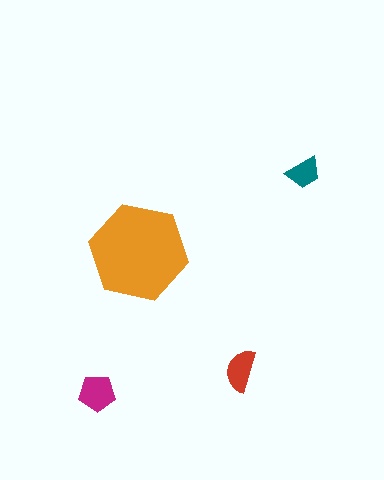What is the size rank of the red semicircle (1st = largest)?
3rd.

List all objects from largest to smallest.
The orange hexagon, the magenta pentagon, the red semicircle, the teal trapezoid.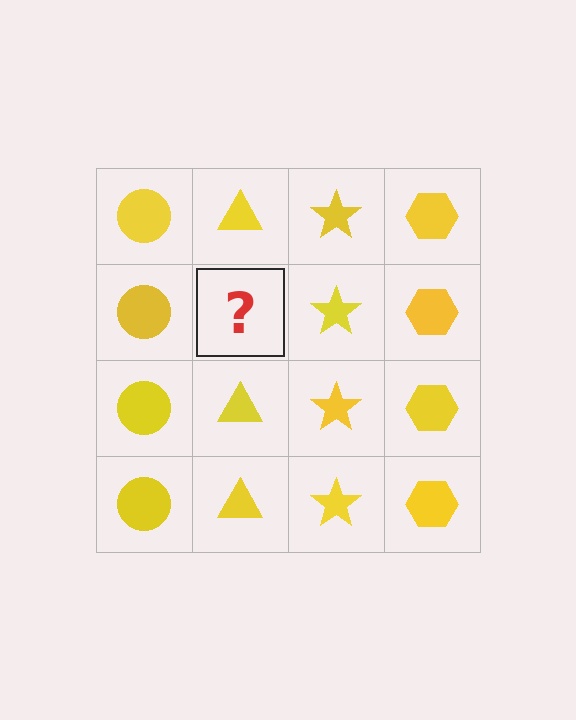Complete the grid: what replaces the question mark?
The question mark should be replaced with a yellow triangle.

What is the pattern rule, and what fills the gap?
The rule is that each column has a consistent shape. The gap should be filled with a yellow triangle.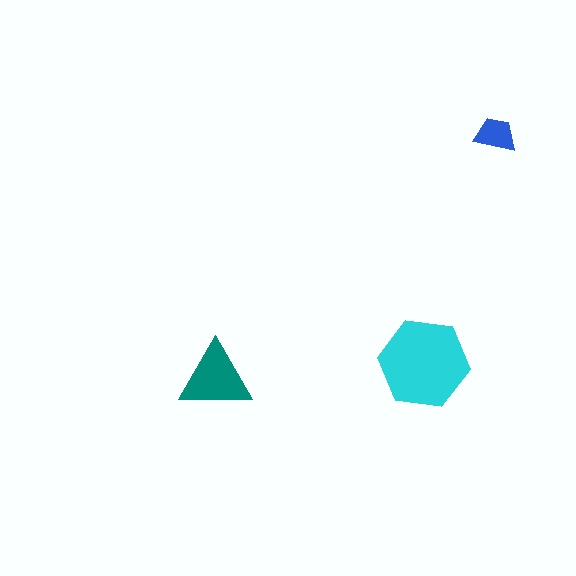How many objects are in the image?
There are 3 objects in the image.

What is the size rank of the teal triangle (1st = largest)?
2nd.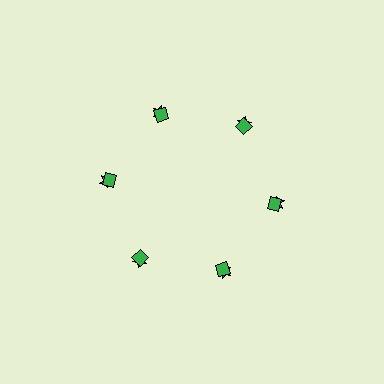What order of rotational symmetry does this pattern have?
This pattern has 6-fold rotational symmetry.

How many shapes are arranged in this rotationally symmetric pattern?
There are 12 shapes, arranged in 6 groups of 2.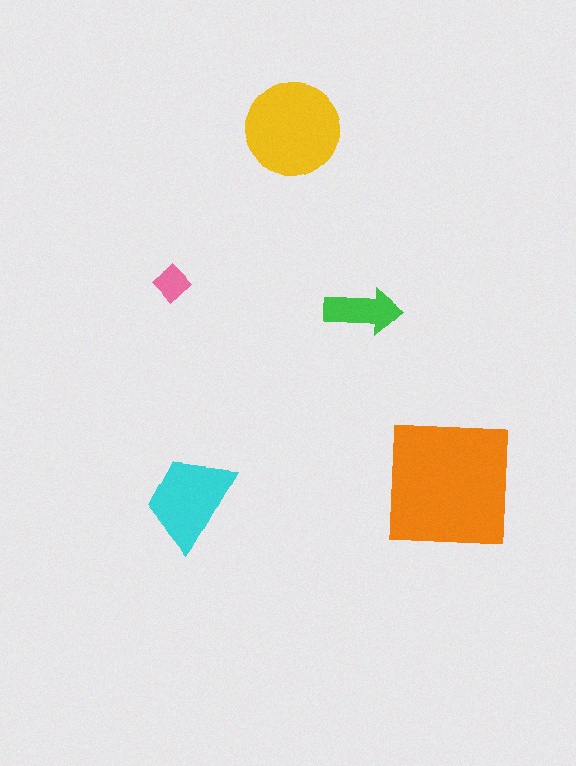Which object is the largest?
The orange square.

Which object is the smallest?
The pink diamond.